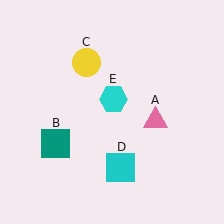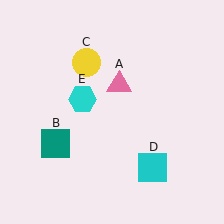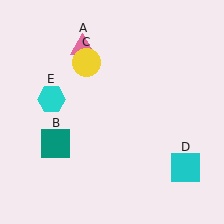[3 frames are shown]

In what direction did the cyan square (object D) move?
The cyan square (object D) moved right.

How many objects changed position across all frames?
3 objects changed position: pink triangle (object A), cyan square (object D), cyan hexagon (object E).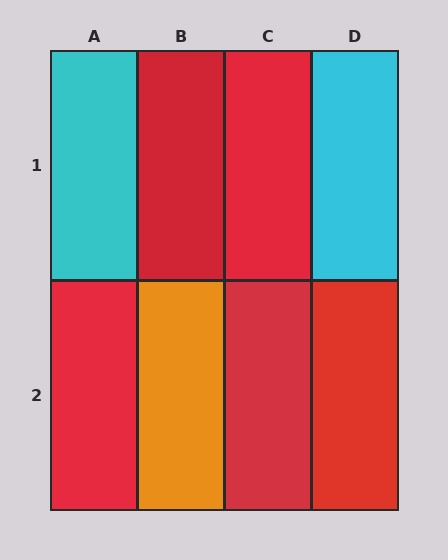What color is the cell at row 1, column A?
Cyan.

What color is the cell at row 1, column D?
Cyan.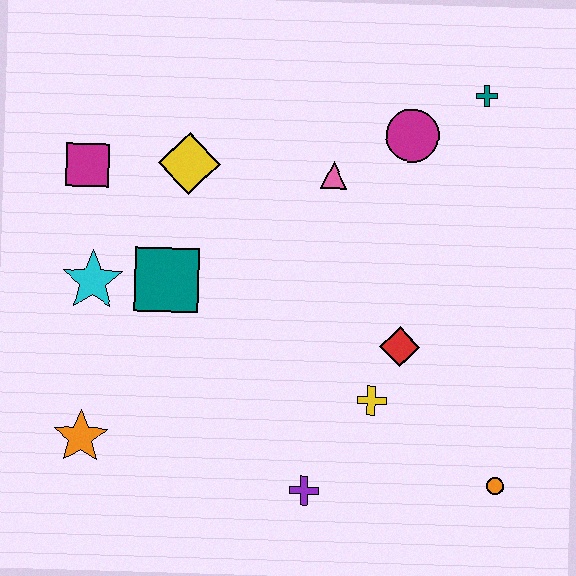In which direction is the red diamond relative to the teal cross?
The red diamond is below the teal cross.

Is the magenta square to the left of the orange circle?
Yes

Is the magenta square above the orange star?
Yes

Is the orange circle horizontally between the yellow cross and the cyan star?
No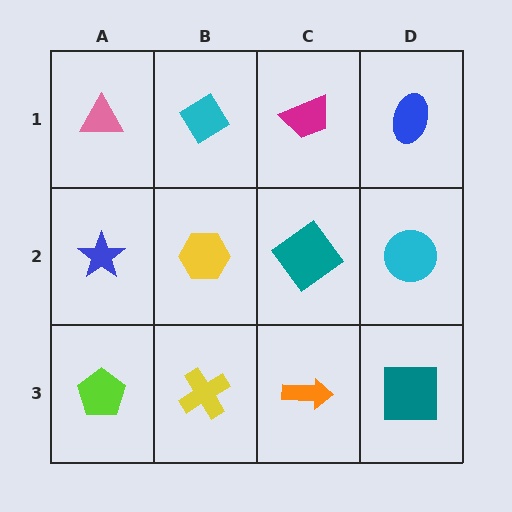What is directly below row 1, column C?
A teal diamond.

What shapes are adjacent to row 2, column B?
A cyan diamond (row 1, column B), a yellow cross (row 3, column B), a blue star (row 2, column A), a teal diamond (row 2, column C).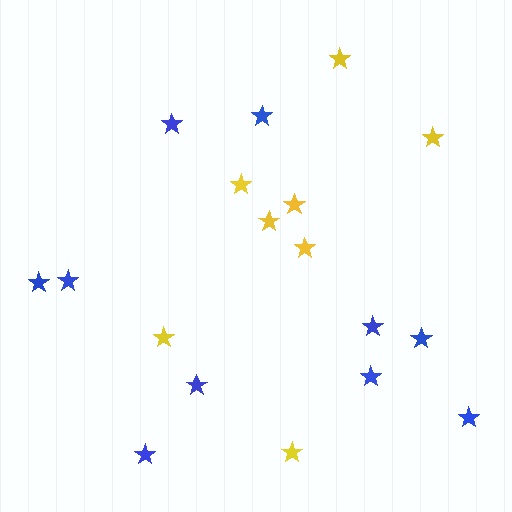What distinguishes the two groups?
There are 2 groups: one group of blue stars (10) and one group of yellow stars (8).